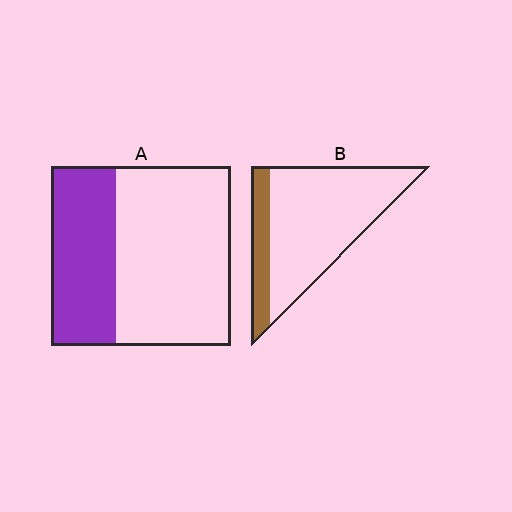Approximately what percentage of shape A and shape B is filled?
A is approximately 35% and B is approximately 20%.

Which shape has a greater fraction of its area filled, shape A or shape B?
Shape A.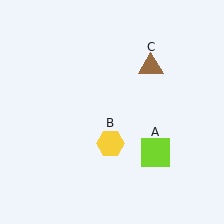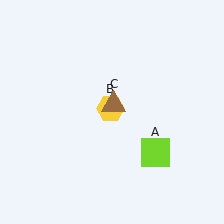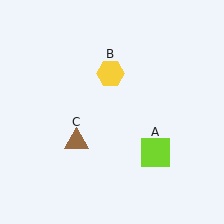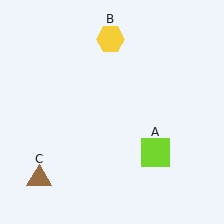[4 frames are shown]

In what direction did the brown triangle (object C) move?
The brown triangle (object C) moved down and to the left.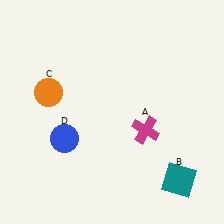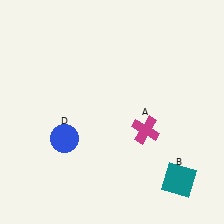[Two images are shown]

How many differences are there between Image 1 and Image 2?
There is 1 difference between the two images.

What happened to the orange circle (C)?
The orange circle (C) was removed in Image 2. It was in the top-left area of Image 1.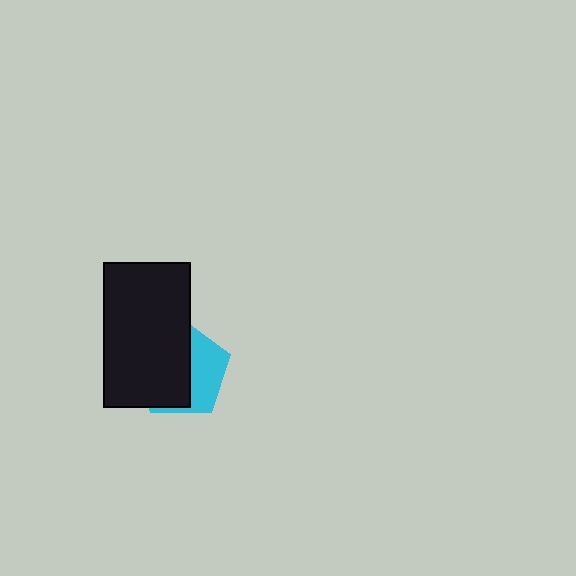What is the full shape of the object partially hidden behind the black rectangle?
The partially hidden object is a cyan pentagon.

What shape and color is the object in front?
The object in front is a black rectangle.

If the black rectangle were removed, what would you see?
You would see the complete cyan pentagon.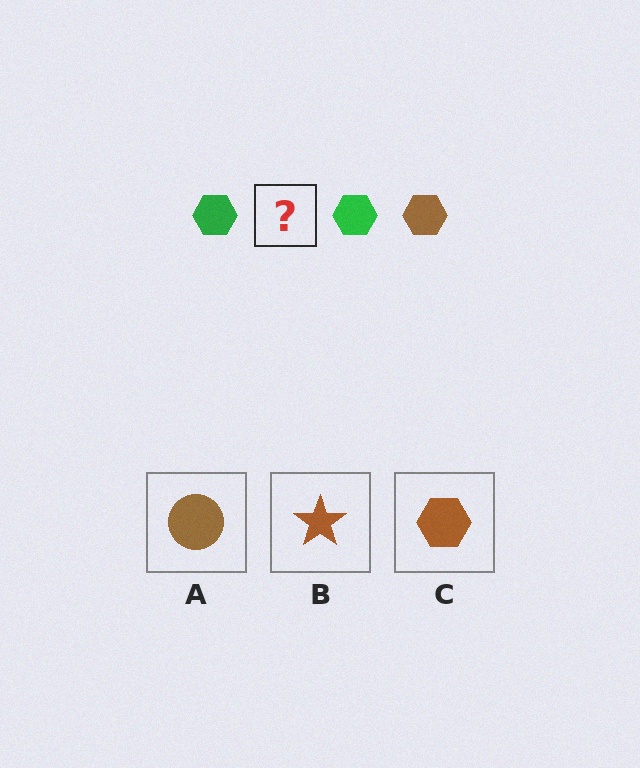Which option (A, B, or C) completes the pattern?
C.